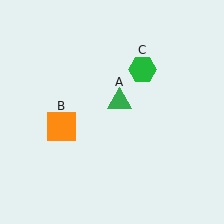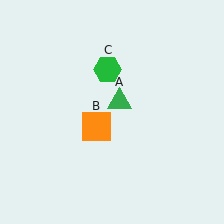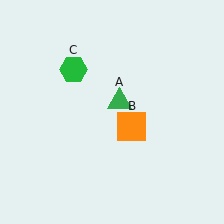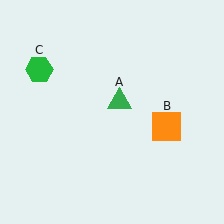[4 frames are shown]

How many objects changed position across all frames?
2 objects changed position: orange square (object B), green hexagon (object C).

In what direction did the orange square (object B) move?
The orange square (object B) moved right.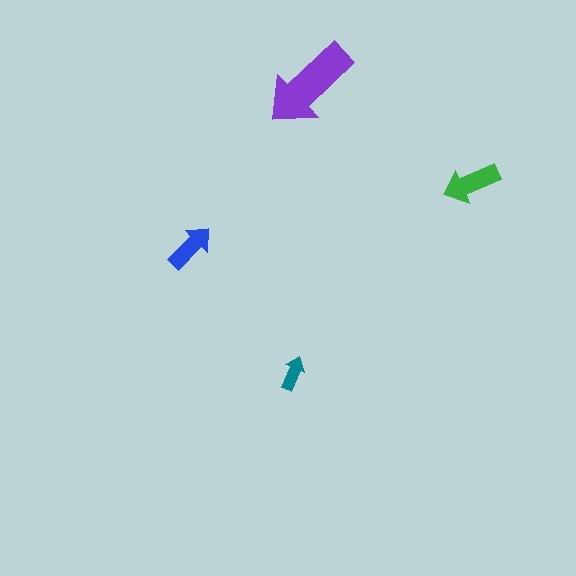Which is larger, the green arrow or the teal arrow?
The green one.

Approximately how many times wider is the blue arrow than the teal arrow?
About 1.5 times wider.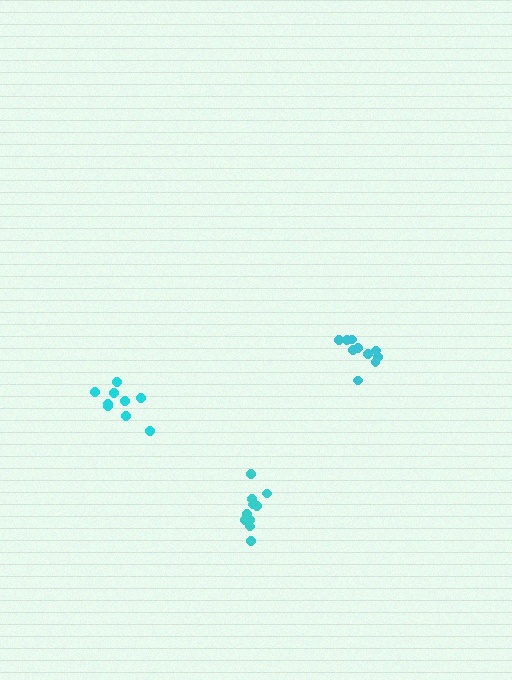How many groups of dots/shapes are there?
There are 3 groups.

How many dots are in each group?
Group 1: 10 dots, Group 2: 10 dots, Group 3: 9 dots (29 total).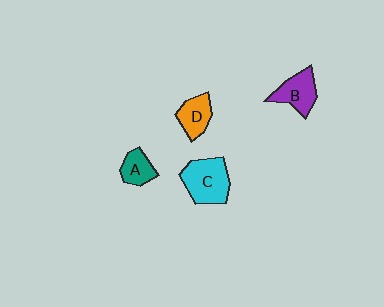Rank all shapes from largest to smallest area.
From largest to smallest: C (cyan), B (purple), D (orange), A (teal).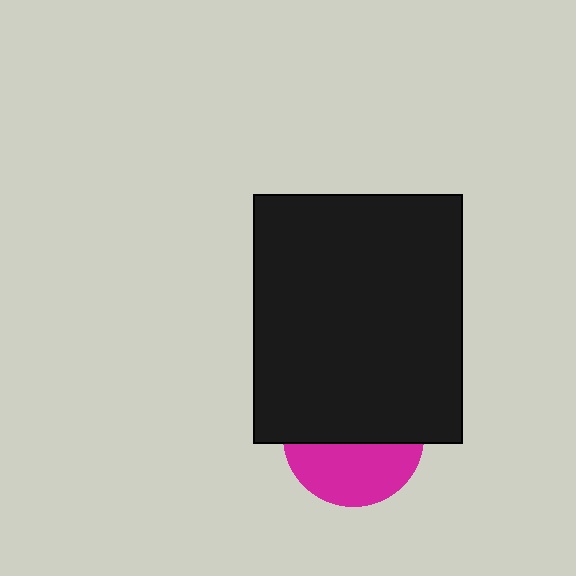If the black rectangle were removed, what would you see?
You would see the complete magenta circle.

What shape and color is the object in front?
The object in front is a black rectangle.